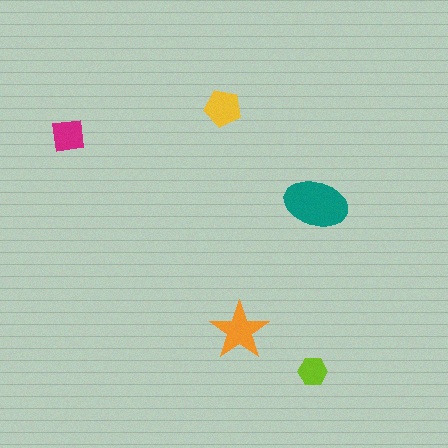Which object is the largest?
The teal ellipse.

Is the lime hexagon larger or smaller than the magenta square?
Smaller.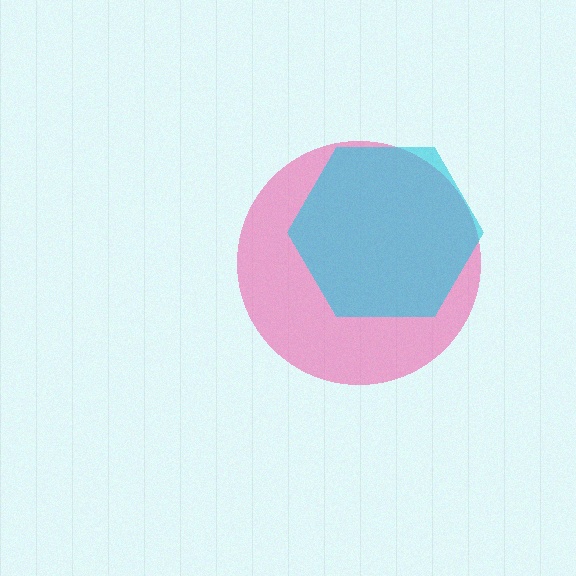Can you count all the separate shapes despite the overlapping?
Yes, there are 2 separate shapes.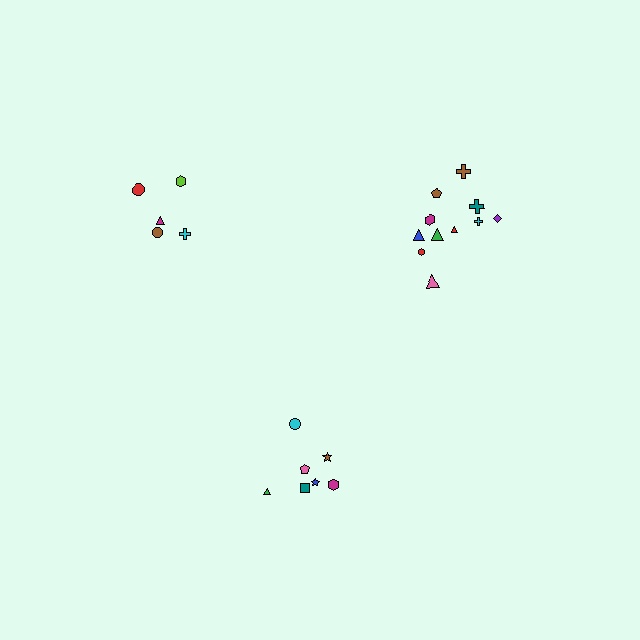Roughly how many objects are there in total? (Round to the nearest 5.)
Roughly 25 objects in total.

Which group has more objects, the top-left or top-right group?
The top-right group.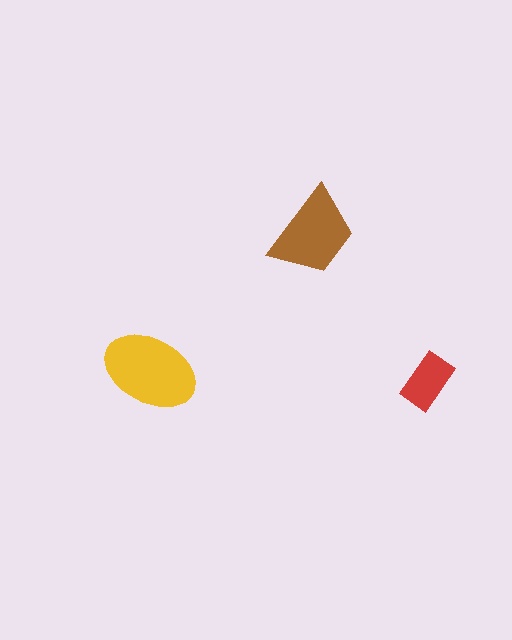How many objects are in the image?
There are 3 objects in the image.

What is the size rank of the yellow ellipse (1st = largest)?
1st.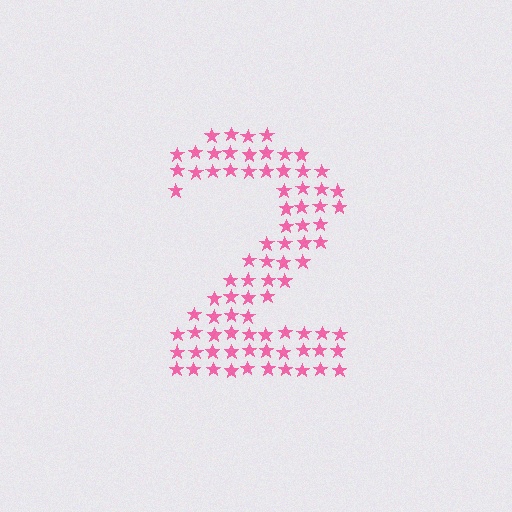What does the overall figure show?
The overall figure shows the digit 2.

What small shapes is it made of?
It is made of small stars.